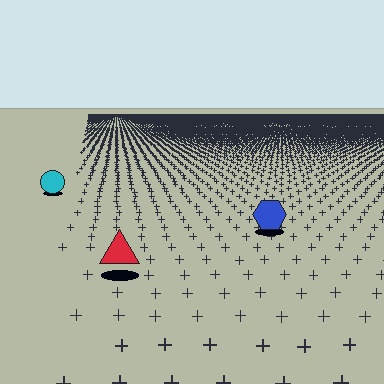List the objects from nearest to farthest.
From nearest to farthest: the red triangle, the blue hexagon, the cyan circle.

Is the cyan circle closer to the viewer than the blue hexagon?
No. The blue hexagon is closer — you can tell from the texture gradient: the ground texture is coarser near it.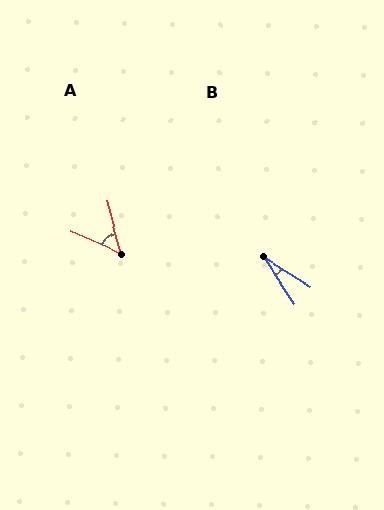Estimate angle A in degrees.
Approximately 52 degrees.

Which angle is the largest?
A, at approximately 52 degrees.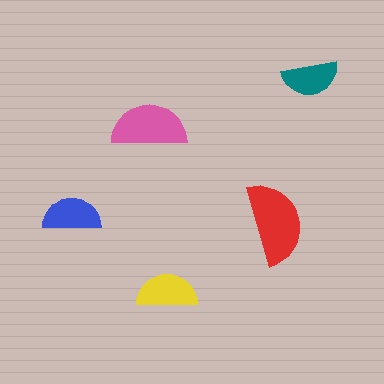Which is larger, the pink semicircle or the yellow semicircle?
The pink one.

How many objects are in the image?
There are 5 objects in the image.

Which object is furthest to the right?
The teal semicircle is rightmost.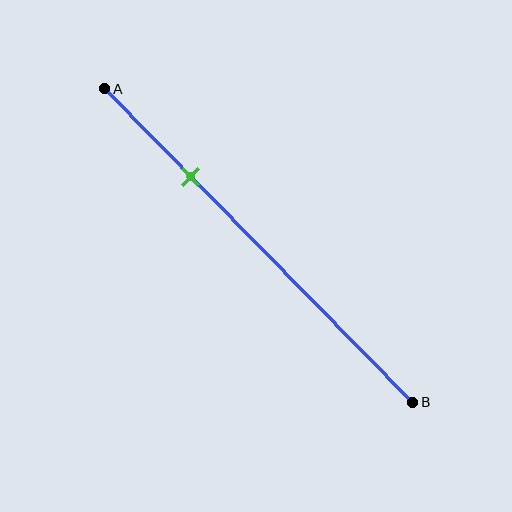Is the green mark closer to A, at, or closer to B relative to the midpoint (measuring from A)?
The green mark is closer to point A than the midpoint of segment AB.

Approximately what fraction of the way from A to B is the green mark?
The green mark is approximately 30% of the way from A to B.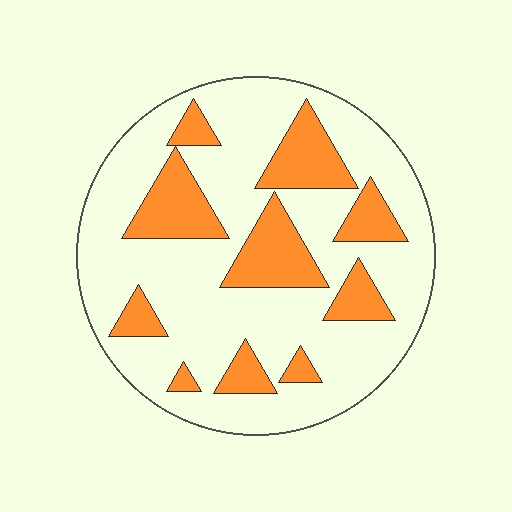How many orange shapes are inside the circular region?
10.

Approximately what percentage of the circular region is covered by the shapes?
Approximately 25%.